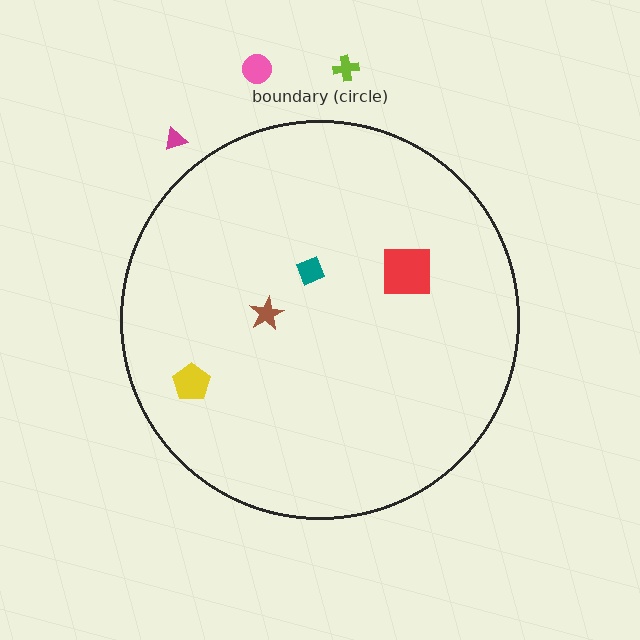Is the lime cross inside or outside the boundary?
Outside.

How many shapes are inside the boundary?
4 inside, 3 outside.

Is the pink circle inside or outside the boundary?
Outside.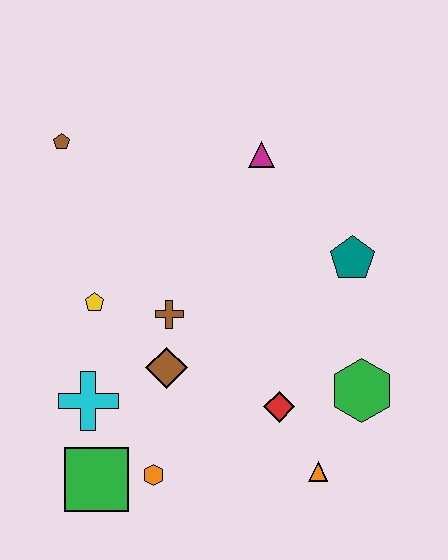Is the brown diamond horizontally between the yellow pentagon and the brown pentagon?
No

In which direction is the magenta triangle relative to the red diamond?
The magenta triangle is above the red diamond.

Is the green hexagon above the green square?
Yes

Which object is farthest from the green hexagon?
The brown pentagon is farthest from the green hexagon.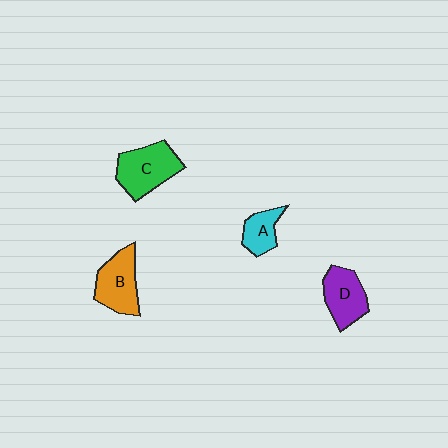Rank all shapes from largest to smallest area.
From largest to smallest: C (green), B (orange), D (purple), A (cyan).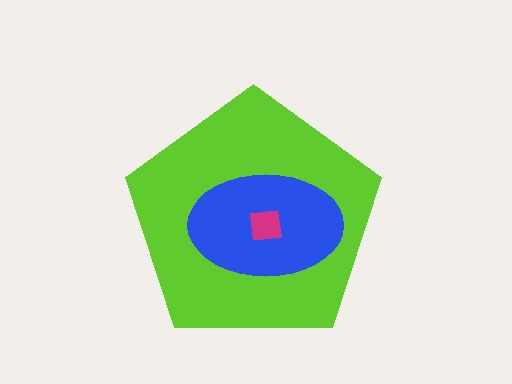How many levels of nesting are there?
3.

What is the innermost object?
The magenta square.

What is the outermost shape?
The lime pentagon.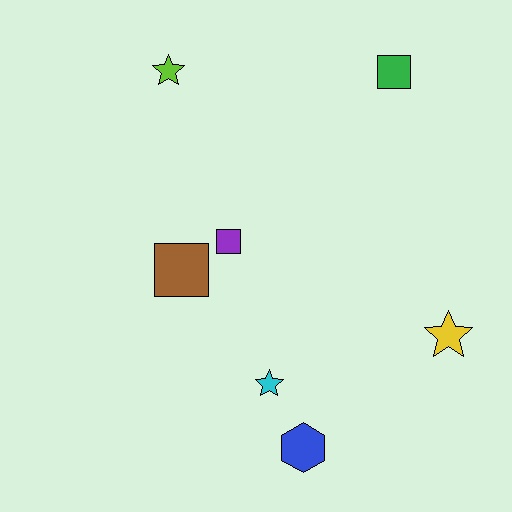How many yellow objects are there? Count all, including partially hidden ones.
There is 1 yellow object.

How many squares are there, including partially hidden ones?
There are 3 squares.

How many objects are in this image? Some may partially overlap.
There are 7 objects.